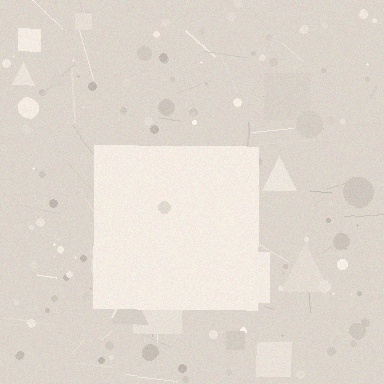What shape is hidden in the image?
A square is hidden in the image.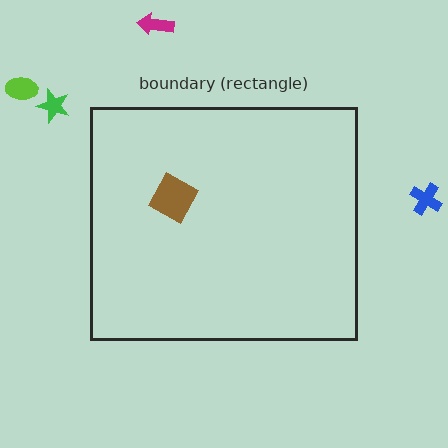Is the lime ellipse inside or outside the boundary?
Outside.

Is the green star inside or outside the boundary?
Outside.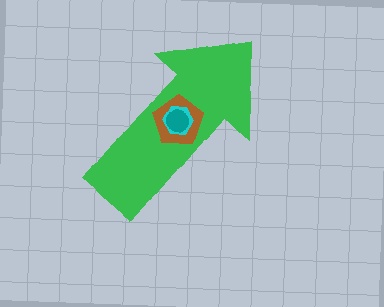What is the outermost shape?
The green arrow.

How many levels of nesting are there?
4.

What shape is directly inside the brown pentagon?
The cyan hexagon.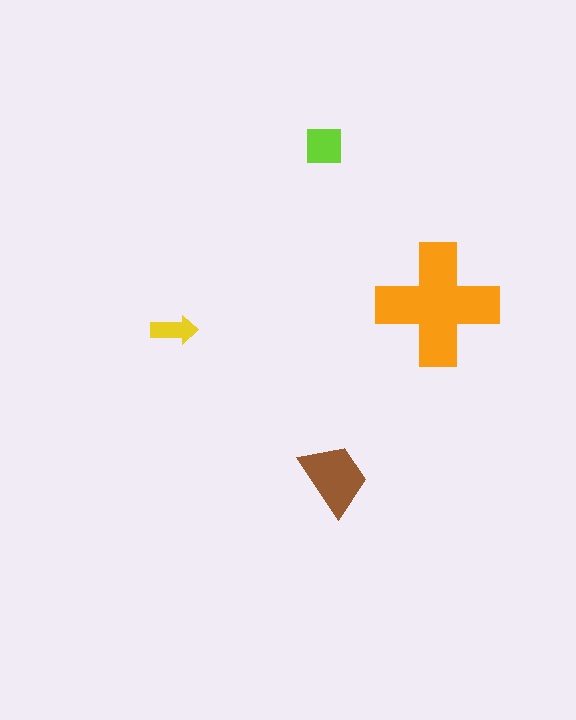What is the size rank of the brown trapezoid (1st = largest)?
2nd.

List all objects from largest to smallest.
The orange cross, the brown trapezoid, the lime square, the yellow arrow.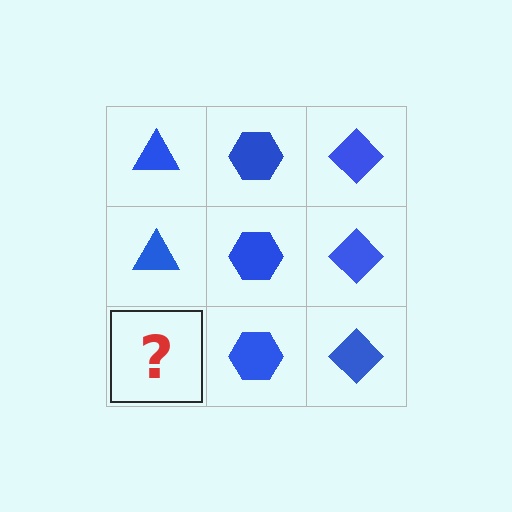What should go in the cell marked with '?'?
The missing cell should contain a blue triangle.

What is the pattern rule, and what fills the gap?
The rule is that each column has a consistent shape. The gap should be filled with a blue triangle.